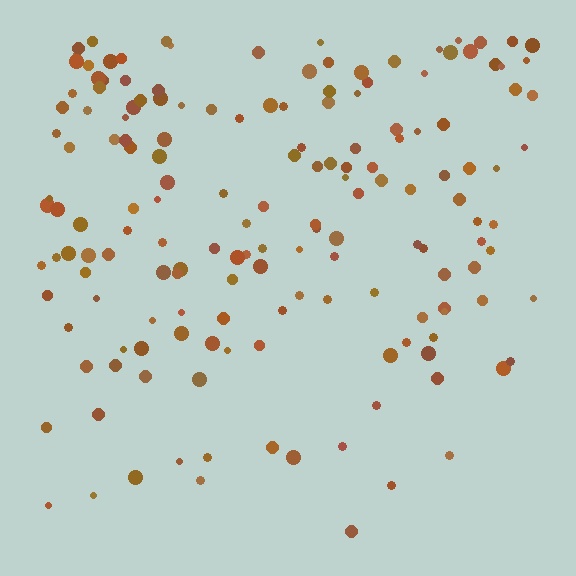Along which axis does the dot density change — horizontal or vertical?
Vertical.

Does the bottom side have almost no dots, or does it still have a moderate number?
Still a moderate number, just noticeably fewer than the top.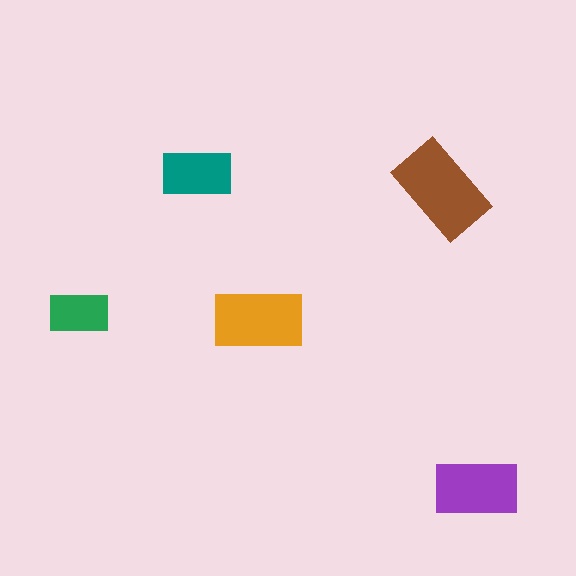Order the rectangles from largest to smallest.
the brown one, the orange one, the purple one, the teal one, the green one.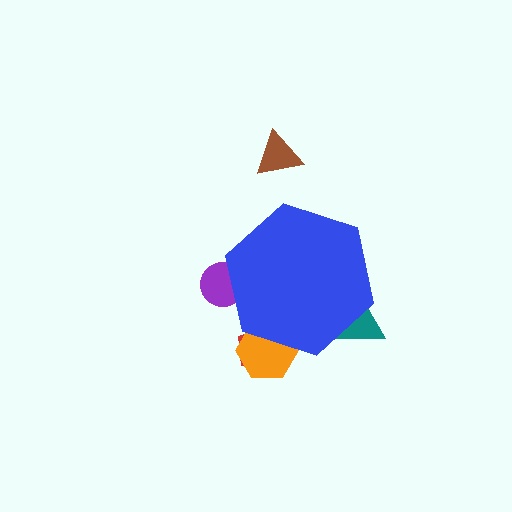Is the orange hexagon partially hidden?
Yes, the orange hexagon is partially hidden behind the blue hexagon.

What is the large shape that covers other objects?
A blue hexagon.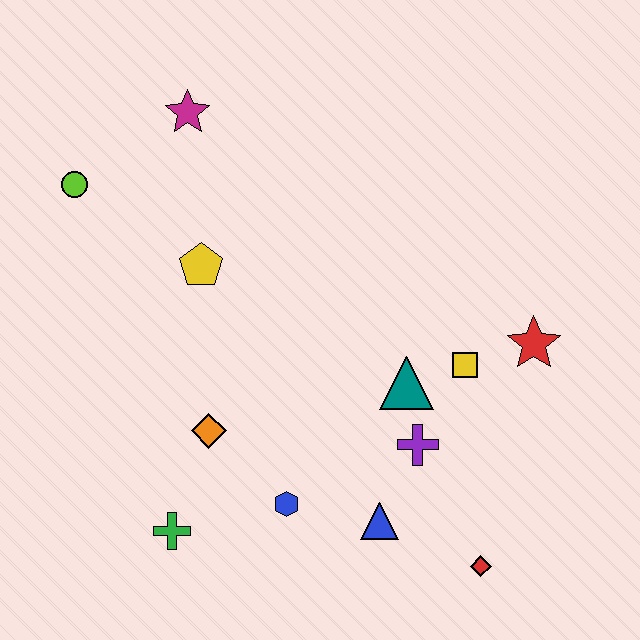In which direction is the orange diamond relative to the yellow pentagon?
The orange diamond is below the yellow pentagon.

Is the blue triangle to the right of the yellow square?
No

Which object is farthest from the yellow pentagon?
The red diamond is farthest from the yellow pentagon.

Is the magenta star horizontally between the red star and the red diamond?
No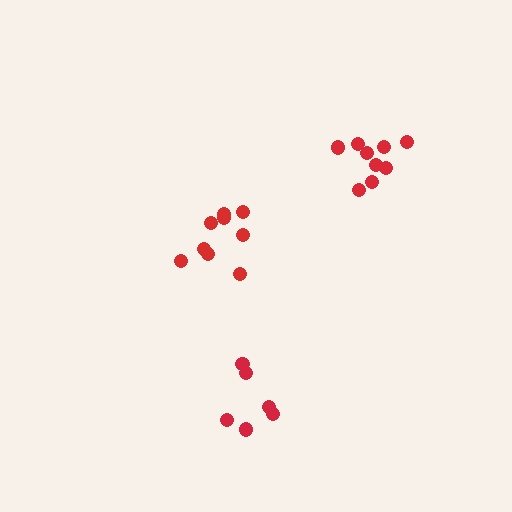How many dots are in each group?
Group 1: 9 dots, Group 2: 9 dots, Group 3: 6 dots (24 total).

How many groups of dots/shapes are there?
There are 3 groups.